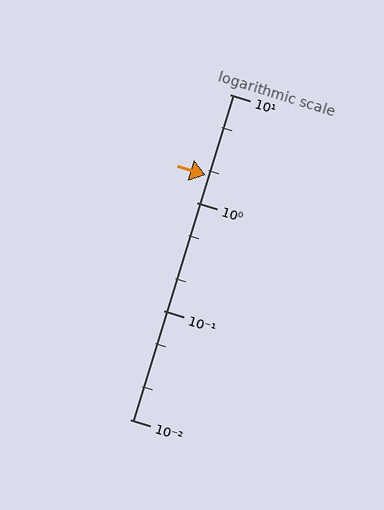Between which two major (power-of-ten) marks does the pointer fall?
The pointer is between 1 and 10.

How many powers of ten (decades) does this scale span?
The scale spans 3 decades, from 0.01 to 10.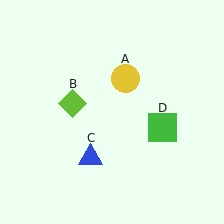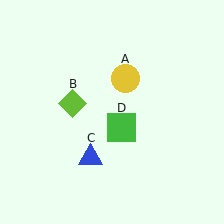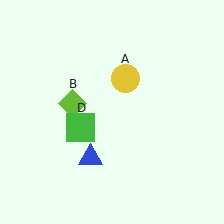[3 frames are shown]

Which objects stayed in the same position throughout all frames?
Yellow circle (object A) and lime diamond (object B) and blue triangle (object C) remained stationary.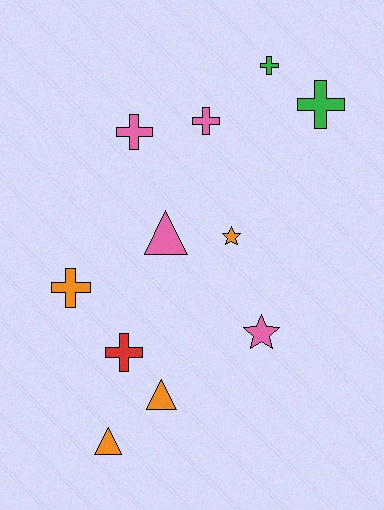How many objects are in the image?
There are 11 objects.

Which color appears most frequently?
Pink, with 4 objects.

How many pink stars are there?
There is 1 pink star.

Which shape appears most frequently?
Cross, with 6 objects.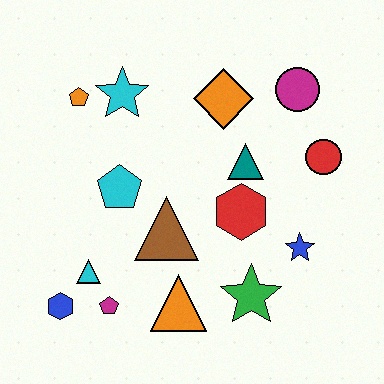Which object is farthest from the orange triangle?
The magenta circle is farthest from the orange triangle.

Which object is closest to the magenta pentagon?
The cyan triangle is closest to the magenta pentagon.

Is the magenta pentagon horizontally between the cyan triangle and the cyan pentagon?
Yes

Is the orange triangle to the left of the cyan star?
No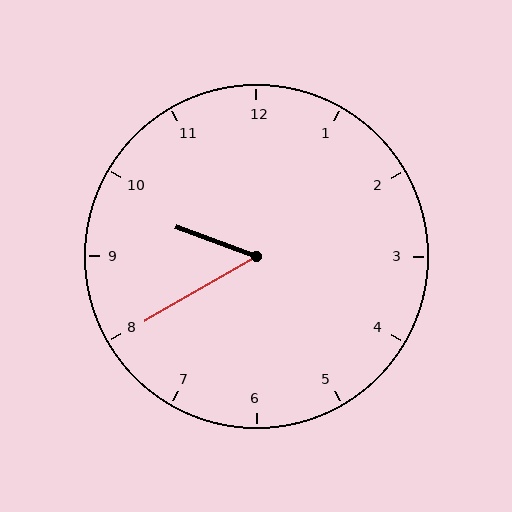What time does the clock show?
9:40.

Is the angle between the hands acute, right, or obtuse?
It is acute.